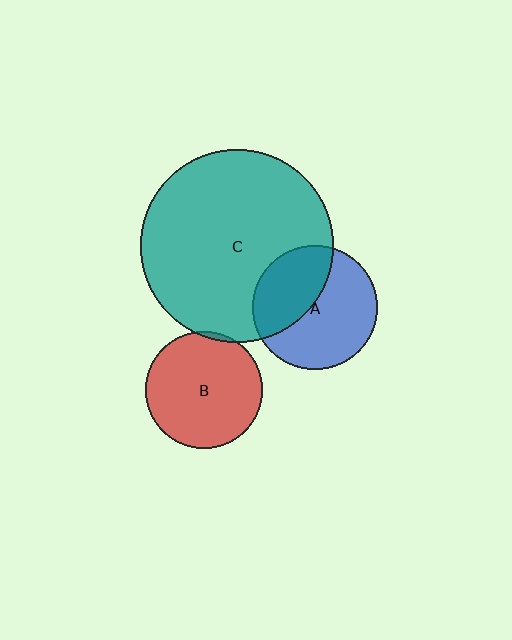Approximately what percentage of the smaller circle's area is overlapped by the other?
Approximately 40%.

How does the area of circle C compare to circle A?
Approximately 2.4 times.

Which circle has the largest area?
Circle C (teal).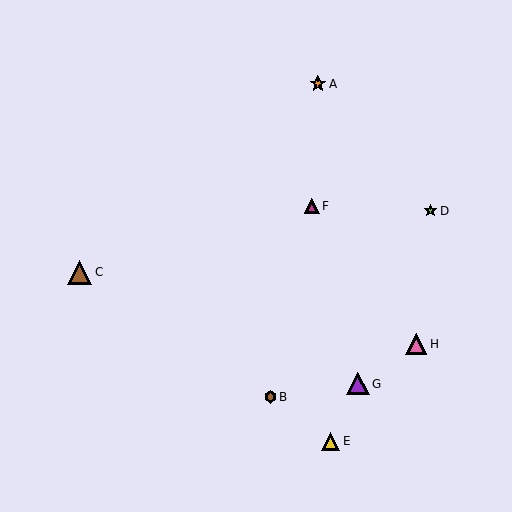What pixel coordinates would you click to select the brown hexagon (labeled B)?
Click at (270, 397) to select the brown hexagon B.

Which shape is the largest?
The brown triangle (labeled C) is the largest.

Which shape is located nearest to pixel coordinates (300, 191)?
The magenta triangle (labeled F) at (312, 206) is nearest to that location.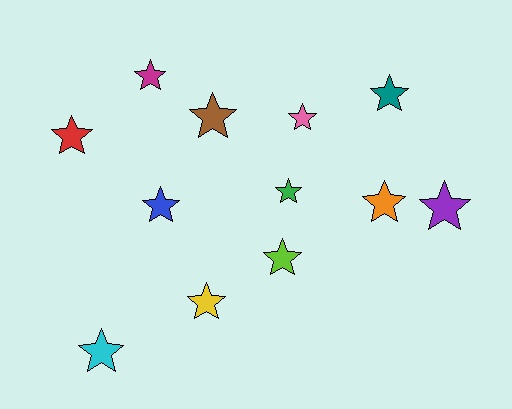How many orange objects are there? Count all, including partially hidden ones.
There is 1 orange object.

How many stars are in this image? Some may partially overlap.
There are 12 stars.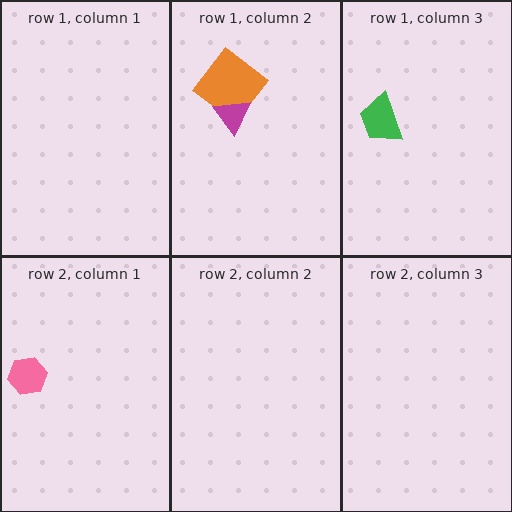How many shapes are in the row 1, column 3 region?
1.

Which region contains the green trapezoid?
The row 1, column 3 region.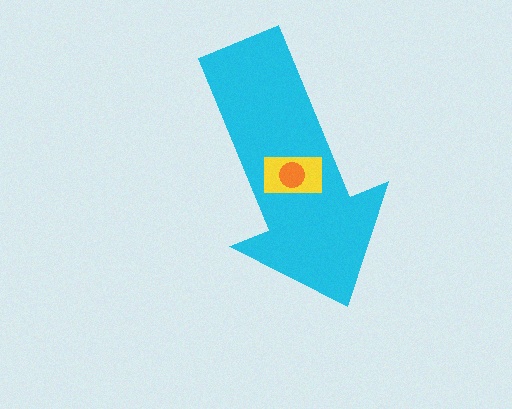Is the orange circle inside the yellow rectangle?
Yes.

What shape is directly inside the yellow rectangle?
The orange circle.